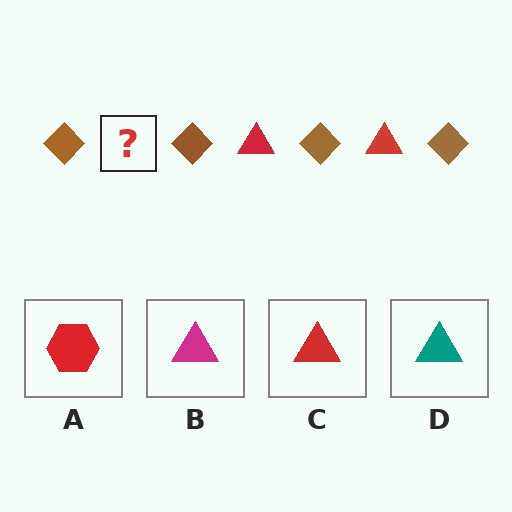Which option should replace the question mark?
Option C.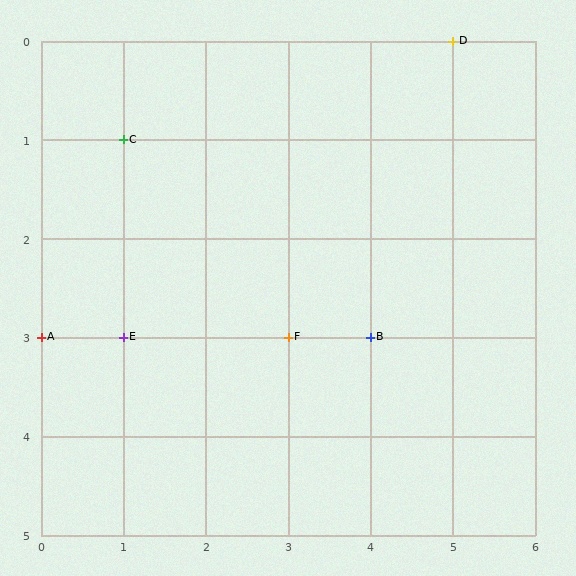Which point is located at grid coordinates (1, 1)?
Point C is at (1, 1).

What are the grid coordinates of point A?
Point A is at grid coordinates (0, 3).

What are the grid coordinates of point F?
Point F is at grid coordinates (3, 3).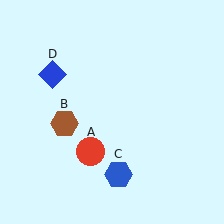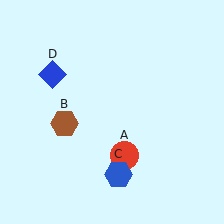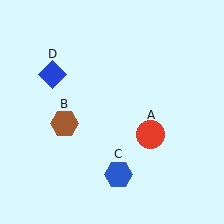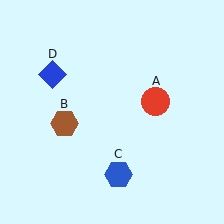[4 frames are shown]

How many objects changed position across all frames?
1 object changed position: red circle (object A).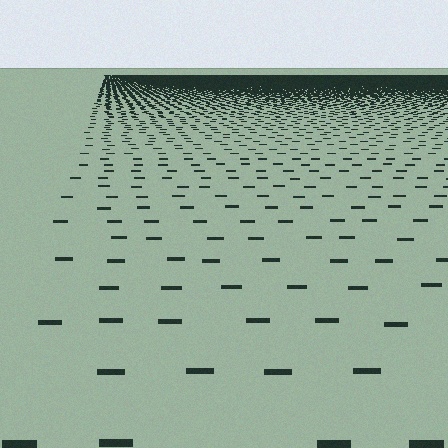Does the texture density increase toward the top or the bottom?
Density increases toward the top.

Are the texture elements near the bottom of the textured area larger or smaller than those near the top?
Larger. Near the bottom, elements are closer to the viewer and appear at a bigger on-screen size.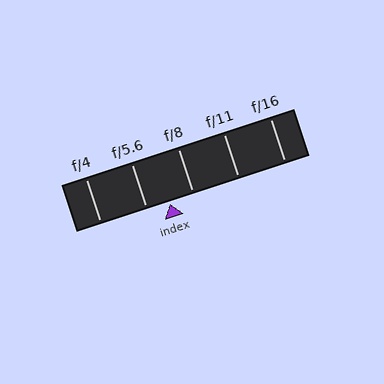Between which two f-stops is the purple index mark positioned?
The index mark is between f/5.6 and f/8.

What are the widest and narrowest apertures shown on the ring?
The widest aperture shown is f/4 and the narrowest is f/16.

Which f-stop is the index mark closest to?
The index mark is closest to f/5.6.